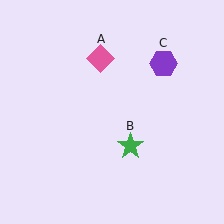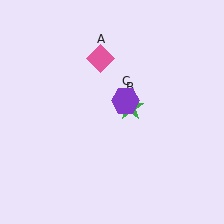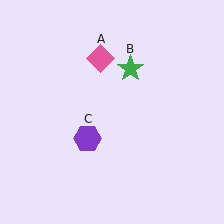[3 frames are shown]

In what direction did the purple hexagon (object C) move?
The purple hexagon (object C) moved down and to the left.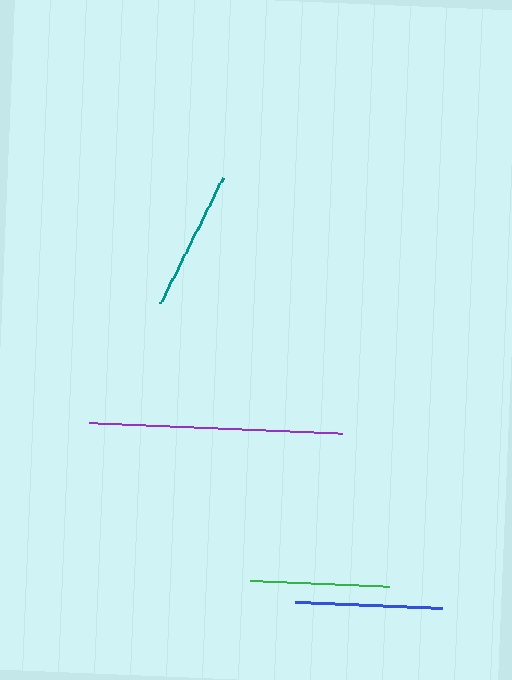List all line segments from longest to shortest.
From longest to shortest: purple, blue, teal, green.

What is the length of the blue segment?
The blue segment is approximately 147 pixels long.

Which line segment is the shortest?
The green line is the shortest at approximately 139 pixels.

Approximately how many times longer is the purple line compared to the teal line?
The purple line is approximately 1.8 times the length of the teal line.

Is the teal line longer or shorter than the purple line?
The purple line is longer than the teal line.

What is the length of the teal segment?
The teal segment is approximately 140 pixels long.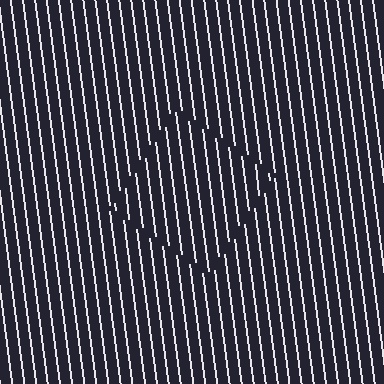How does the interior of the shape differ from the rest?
The interior of the shape contains the same grating, shifted by half a period — the contour is defined by the phase discontinuity where line-ends from the inner and outer gratings abut.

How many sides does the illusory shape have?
4 sides — the line-ends trace a square.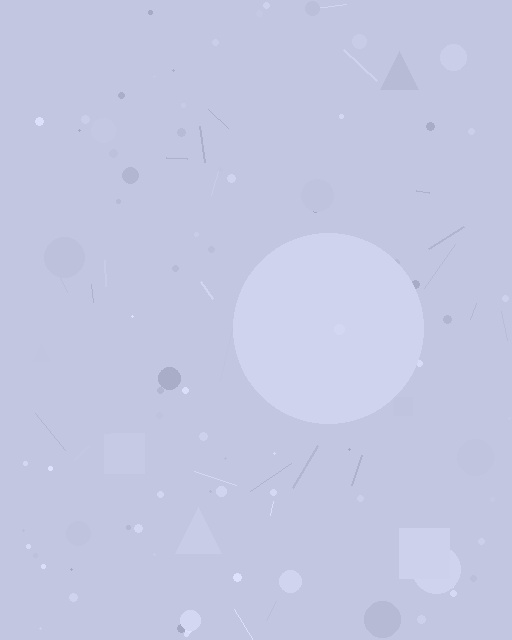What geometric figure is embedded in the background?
A circle is embedded in the background.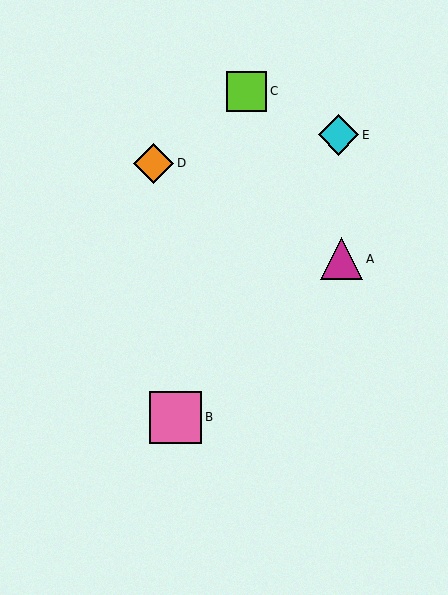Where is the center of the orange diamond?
The center of the orange diamond is at (154, 163).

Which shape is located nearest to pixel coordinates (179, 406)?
The pink square (labeled B) at (176, 417) is nearest to that location.